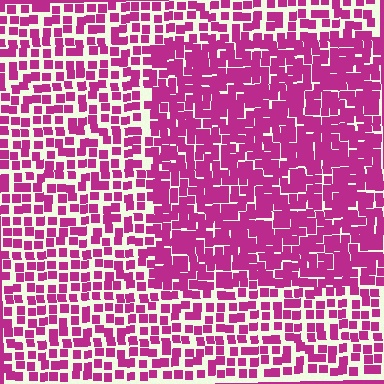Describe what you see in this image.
The image contains small magenta elements arranged at two different densities. A rectangle-shaped region is visible where the elements are more densely packed than the surrounding area.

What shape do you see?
I see a rectangle.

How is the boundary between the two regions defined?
The boundary is defined by a change in element density (approximately 1.7x ratio). All elements are the same color, size, and shape.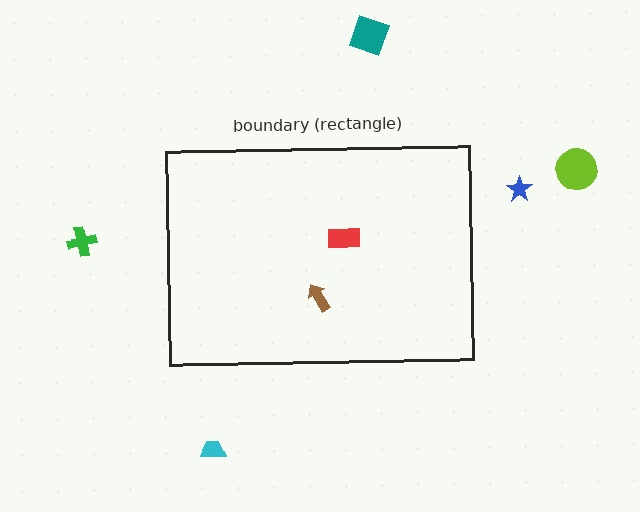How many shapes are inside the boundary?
2 inside, 5 outside.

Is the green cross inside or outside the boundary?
Outside.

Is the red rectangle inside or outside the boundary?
Inside.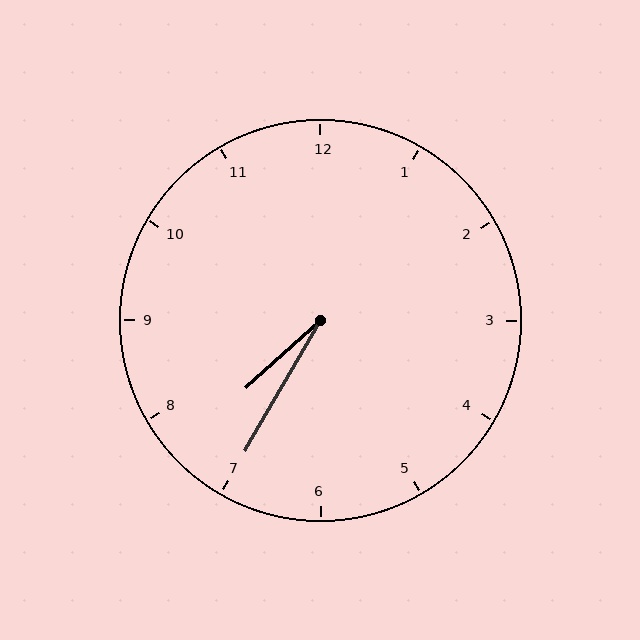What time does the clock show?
7:35.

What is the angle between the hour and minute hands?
Approximately 18 degrees.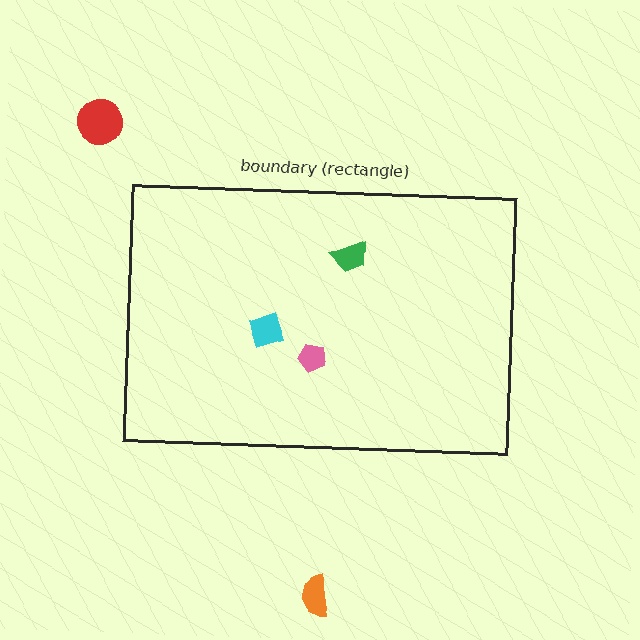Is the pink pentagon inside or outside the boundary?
Inside.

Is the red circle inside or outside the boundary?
Outside.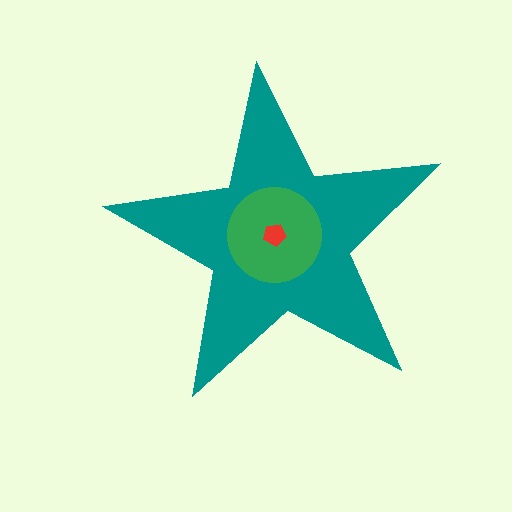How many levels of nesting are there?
3.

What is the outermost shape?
The teal star.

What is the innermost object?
The red pentagon.